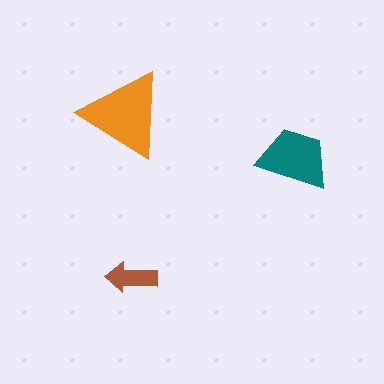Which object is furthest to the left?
The orange triangle is leftmost.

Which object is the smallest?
The brown arrow.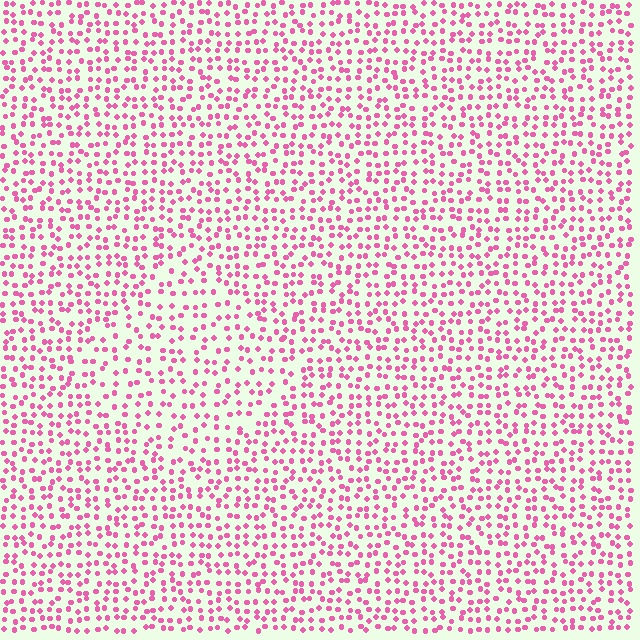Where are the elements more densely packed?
The elements are more densely packed outside the diamond boundary.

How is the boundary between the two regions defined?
The boundary is defined by a change in element density (approximately 1.4x ratio). All elements are the same color, size, and shape.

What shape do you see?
I see a diamond.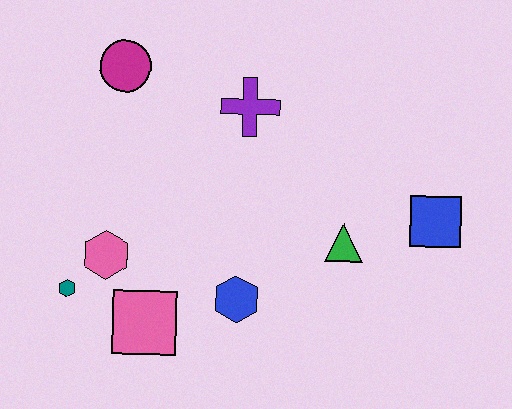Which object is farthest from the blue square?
The teal hexagon is farthest from the blue square.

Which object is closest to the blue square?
The green triangle is closest to the blue square.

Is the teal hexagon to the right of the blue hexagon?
No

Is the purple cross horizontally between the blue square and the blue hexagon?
Yes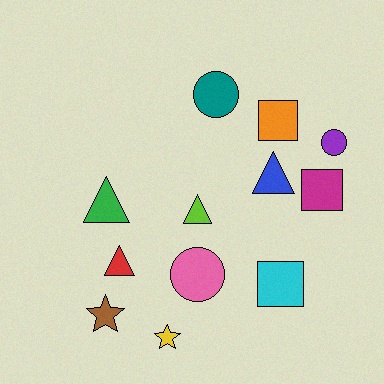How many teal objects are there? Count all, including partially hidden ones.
There is 1 teal object.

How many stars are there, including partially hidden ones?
There are 2 stars.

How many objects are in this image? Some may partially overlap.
There are 12 objects.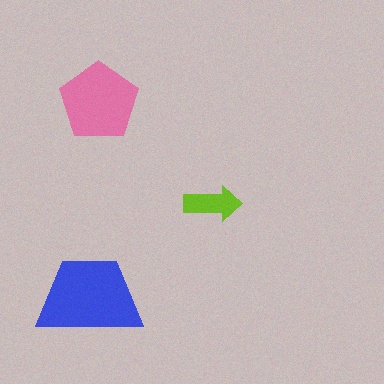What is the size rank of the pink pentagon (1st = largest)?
2nd.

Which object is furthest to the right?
The lime arrow is rightmost.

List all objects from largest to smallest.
The blue trapezoid, the pink pentagon, the lime arrow.